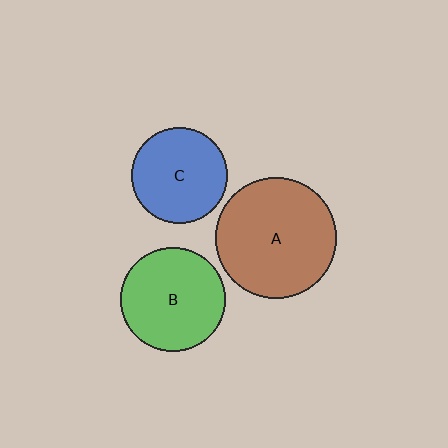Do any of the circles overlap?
No, none of the circles overlap.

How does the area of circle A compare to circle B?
Approximately 1.3 times.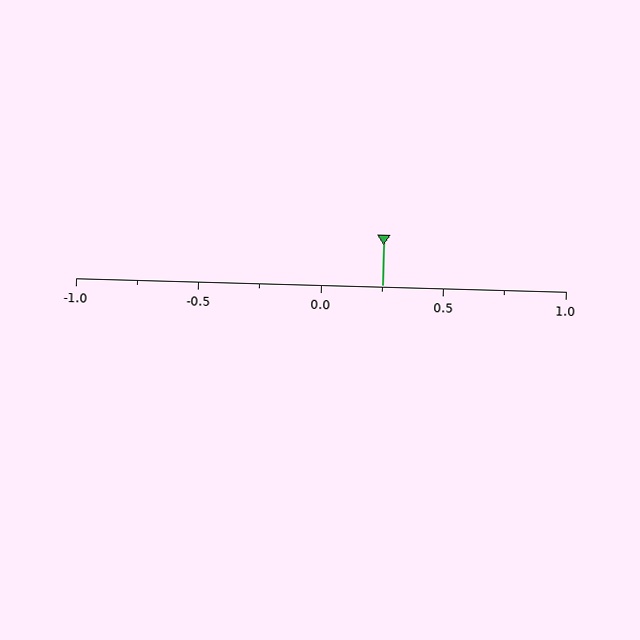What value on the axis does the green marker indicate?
The marker indicates approximately 0.25.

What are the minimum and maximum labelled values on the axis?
The axis runs from -1.0 to 1.0.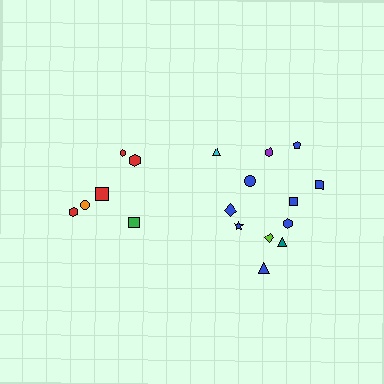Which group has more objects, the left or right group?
The right group.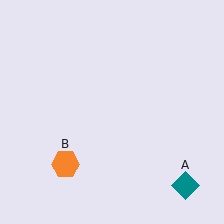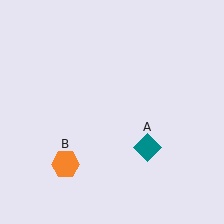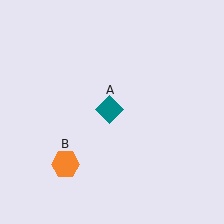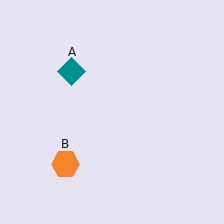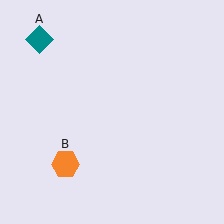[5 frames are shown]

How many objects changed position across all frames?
1 object changed position: teal diamond (object A).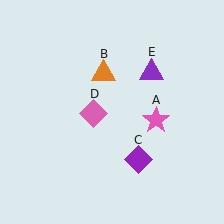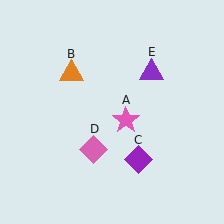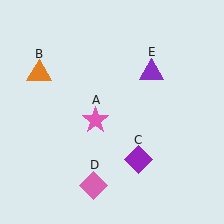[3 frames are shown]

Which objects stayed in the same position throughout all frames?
Purple diamond (object C) and purple triangle (object E) remained stationary.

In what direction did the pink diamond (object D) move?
The pink diamond (object D) moved down.